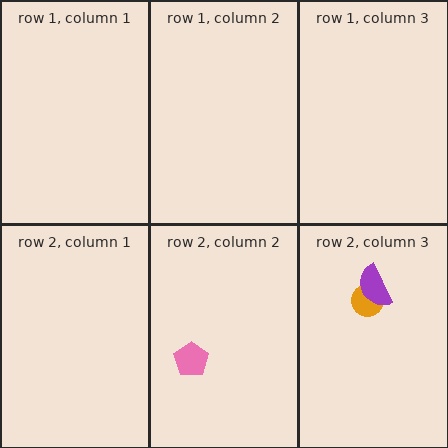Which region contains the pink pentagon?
The row 2, column 2 region.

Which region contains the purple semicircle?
The row 2, column 3 region.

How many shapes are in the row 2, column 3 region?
2.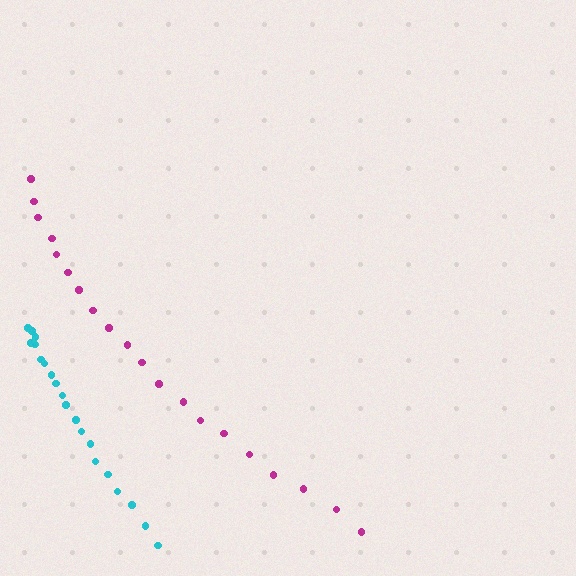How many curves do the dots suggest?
There are 2 distinct paths.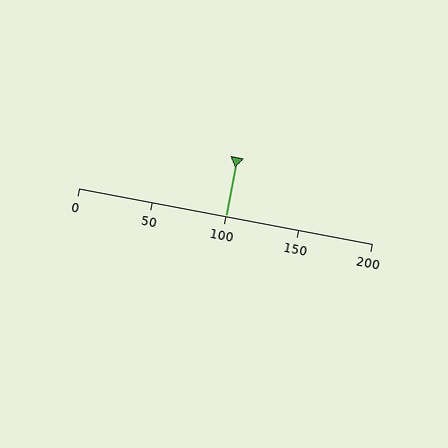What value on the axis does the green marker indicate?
The marker indicates approximately 100.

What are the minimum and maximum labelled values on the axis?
The axis runs from 0 to 200.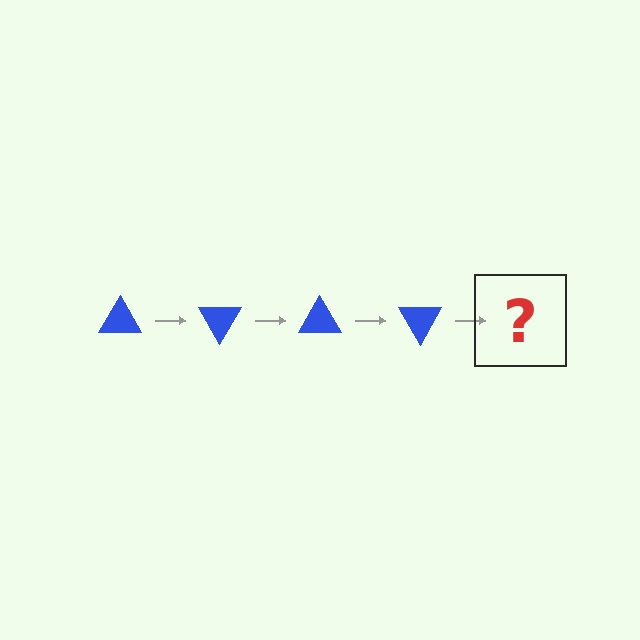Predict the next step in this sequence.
The next step is a blue triangle rotated 240 degrees.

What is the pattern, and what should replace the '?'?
The pattern is that the triangle rotates 60 degrees each step. The '?' should be a blue triangle rotated 240 degrees.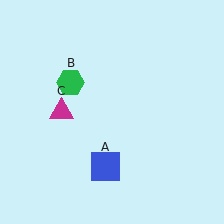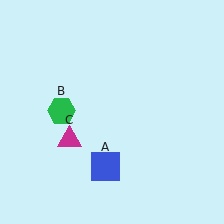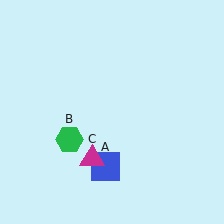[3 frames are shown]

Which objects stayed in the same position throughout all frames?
Blue square (object A) remained stationary.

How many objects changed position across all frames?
2 objects changed position: green hexagon (object B), magenta triangle (object C).